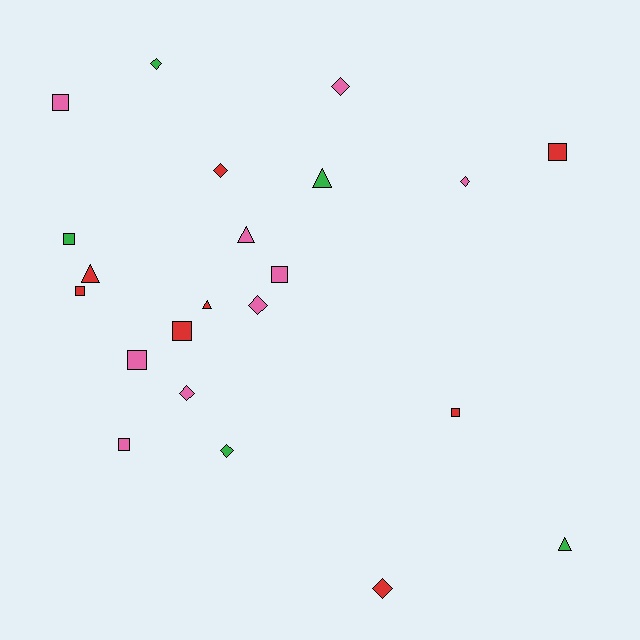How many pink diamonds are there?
There are 4 pink diamonds.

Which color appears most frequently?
Pink, with 9 objects.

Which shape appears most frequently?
Square, with 9 objects.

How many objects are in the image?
There are 22 objects.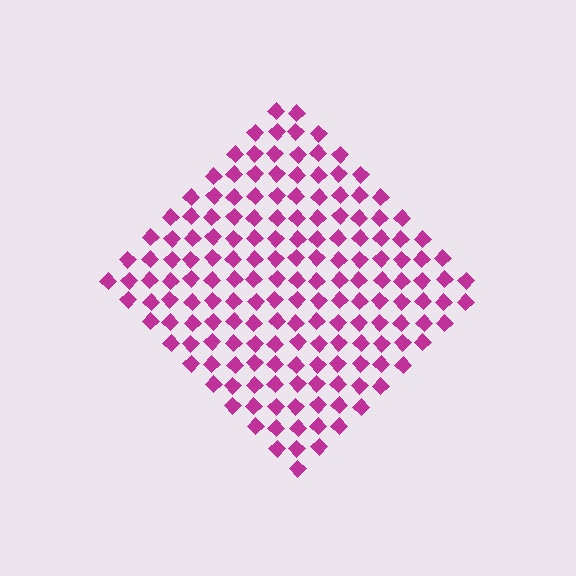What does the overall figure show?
The overall figure shows a diamond.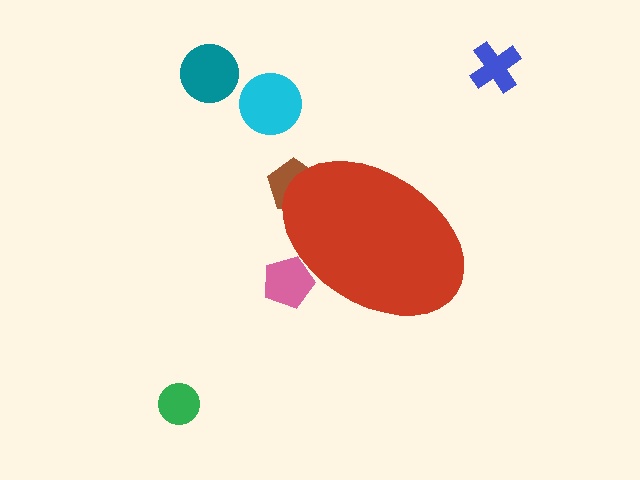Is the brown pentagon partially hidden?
Yes, the brown pentagon is partially hidden behind the red ellipse.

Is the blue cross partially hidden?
No, the blue cross is fully visible.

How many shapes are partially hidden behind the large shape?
2 shapes are partially hidden.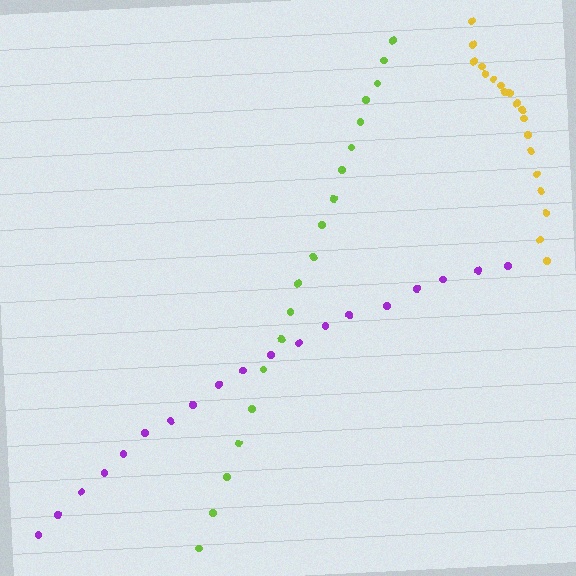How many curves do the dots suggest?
There are 3 distinct paths.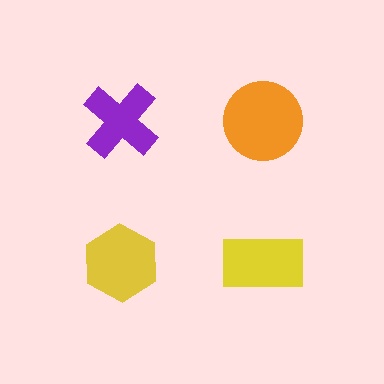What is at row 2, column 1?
A yellow hexagon.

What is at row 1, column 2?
An orange circle.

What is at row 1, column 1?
A purple cross.